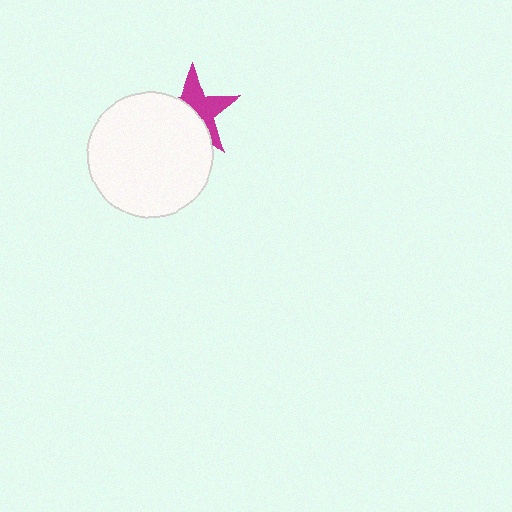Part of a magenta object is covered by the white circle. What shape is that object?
It is a star.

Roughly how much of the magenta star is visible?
About half of it is visible (roughly 50%).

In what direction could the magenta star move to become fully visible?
The magenta star could move toward the upper-right. That would shift it out from behind the white circle entirely.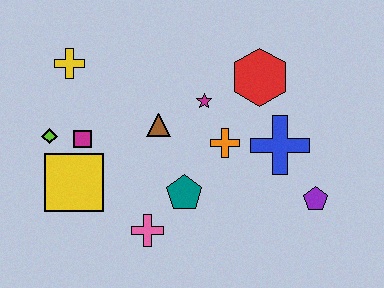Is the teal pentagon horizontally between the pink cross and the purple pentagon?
Yes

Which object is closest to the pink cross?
The teal pentagon is closest to the pink cross.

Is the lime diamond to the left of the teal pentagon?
Yes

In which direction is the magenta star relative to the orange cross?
The magenta star is above the orange cross.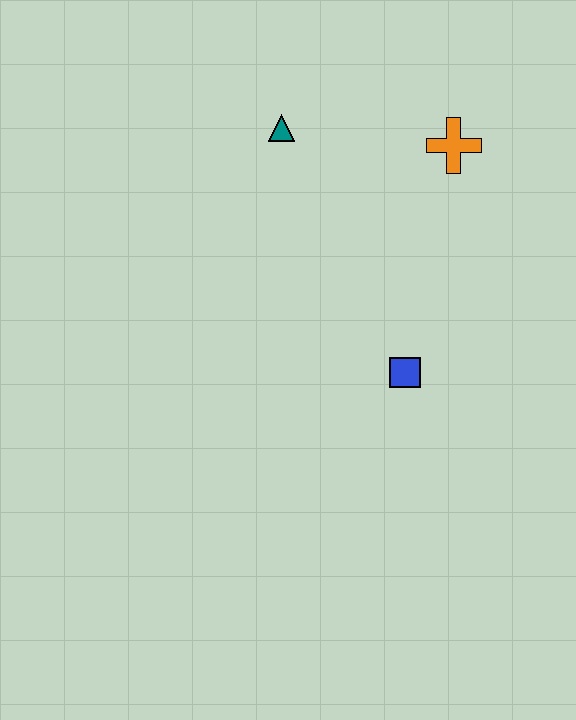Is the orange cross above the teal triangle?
No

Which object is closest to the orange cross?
The teal triangle is closest to the orange cross.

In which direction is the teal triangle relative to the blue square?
The teal triangle is above the blue square.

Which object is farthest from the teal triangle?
The blue square is farthest from the teal triangle.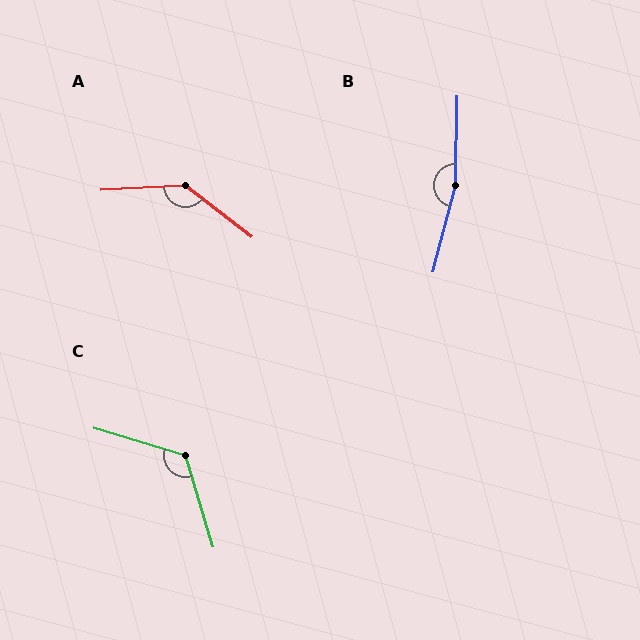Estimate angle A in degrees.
Approximately 139 degrees.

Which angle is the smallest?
C, at approximately 124 degrees.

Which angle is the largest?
B, at approximately 167 degrees.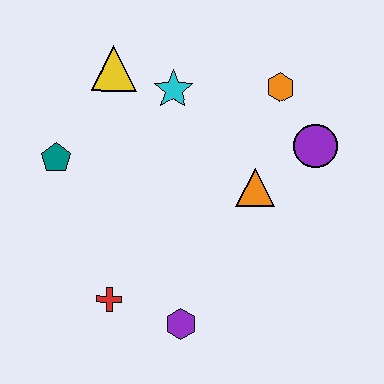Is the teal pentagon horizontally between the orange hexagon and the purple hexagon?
No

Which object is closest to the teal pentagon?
The yellow triangle is closest to the teal pentagon.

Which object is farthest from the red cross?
The orange hexagon is farthest from the red cross.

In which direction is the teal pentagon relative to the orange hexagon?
The teal pentagon is to the left of the orange hexagon.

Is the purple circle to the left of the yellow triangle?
No